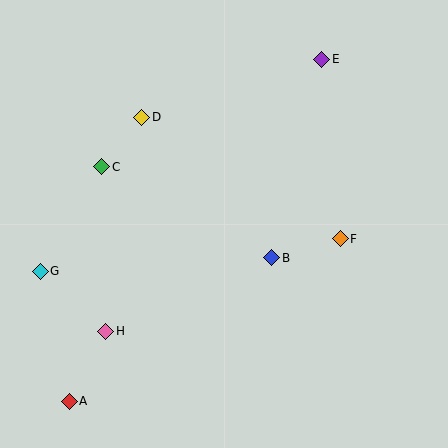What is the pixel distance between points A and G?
The distance between A and G is 134 pixels.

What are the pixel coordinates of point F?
Point F is at (340, 239).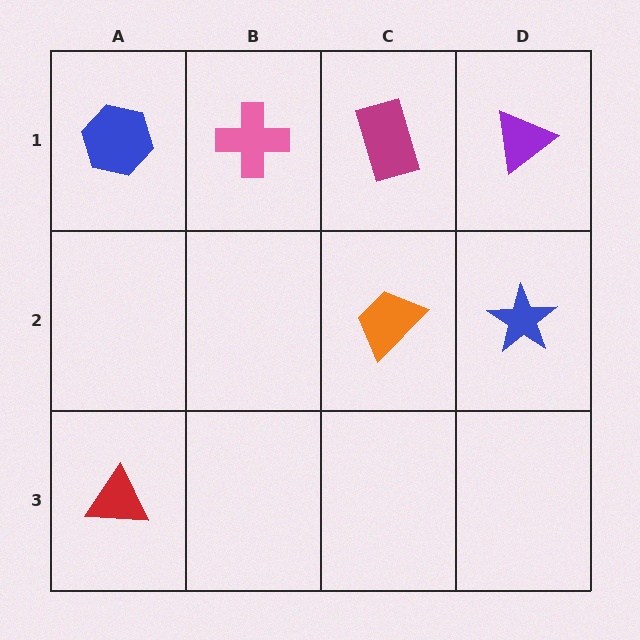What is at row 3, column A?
A red triangle.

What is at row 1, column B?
A pink cross.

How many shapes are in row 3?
1 shape.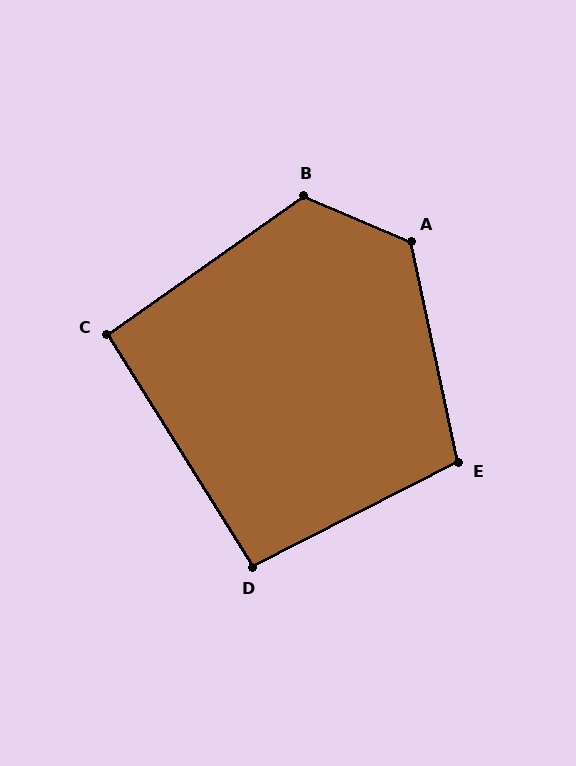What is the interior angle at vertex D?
Approximately 95 degrees (approximately right).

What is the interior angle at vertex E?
Approximately 105 degrees (obtuse).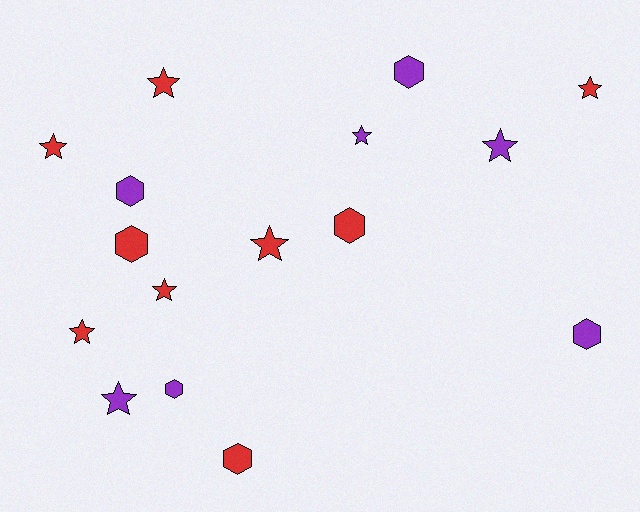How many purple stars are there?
There are 3 purple stars.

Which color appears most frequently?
Red, with 9 objects.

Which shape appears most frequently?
Star, with 9 objects.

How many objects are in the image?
There are 16 objects.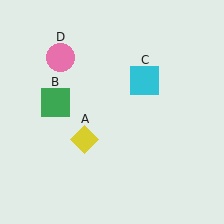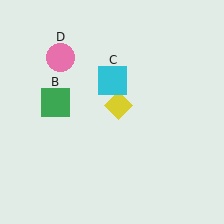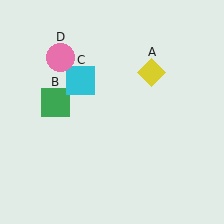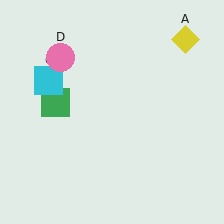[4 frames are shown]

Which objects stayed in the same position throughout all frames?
Green square (object B) and pink circle (object D) remained stationary.